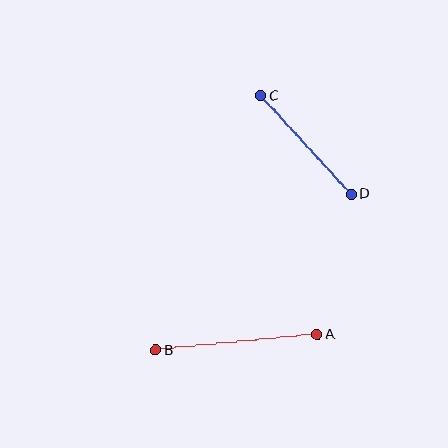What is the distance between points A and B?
The distance is approximately 162 pixels.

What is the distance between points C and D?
The distance is approximately 133 pixels.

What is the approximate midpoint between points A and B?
The midpoint is at approximately (236, 342) pixels.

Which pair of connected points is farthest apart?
Points A and B are farthest apart.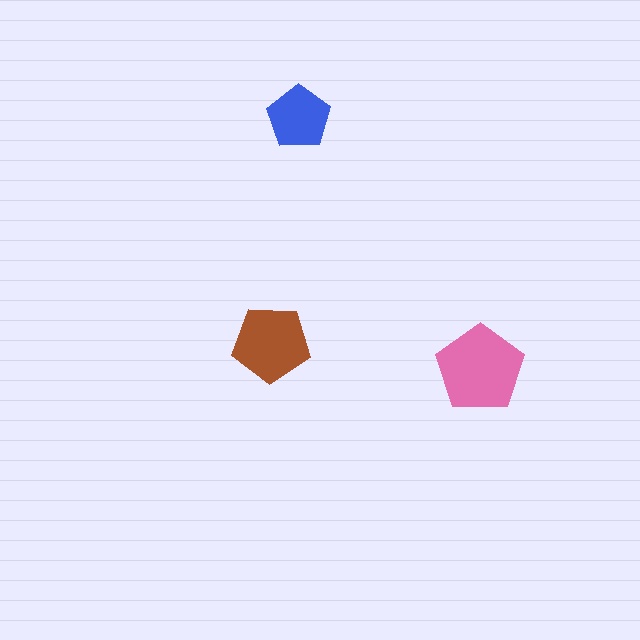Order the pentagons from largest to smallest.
the pink one, the brown one, the blue one.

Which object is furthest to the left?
The brown pentagon is leftmost.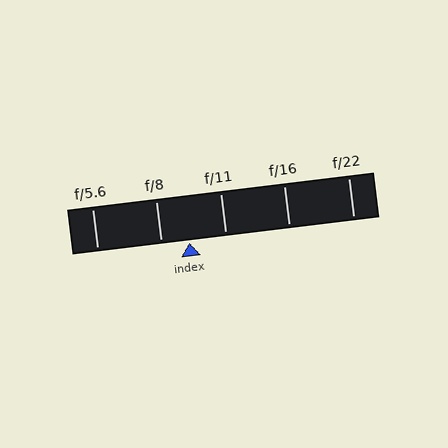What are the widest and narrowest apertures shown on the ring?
The widest aperture shown is f/5.6 and the narrowest is f/22.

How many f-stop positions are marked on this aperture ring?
There are 5 f-stop positions marked.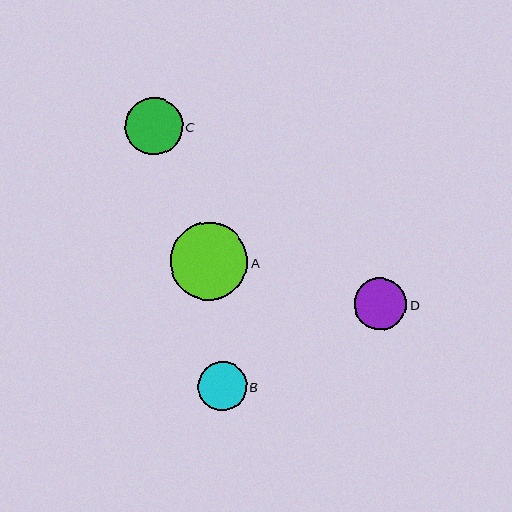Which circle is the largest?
Circle A is the largest with a size of approximately 78 pixels.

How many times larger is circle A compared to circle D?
Circle A is approximately 1.5 times the size of circle D.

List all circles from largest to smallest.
From largest to smallest: A, C, D, B.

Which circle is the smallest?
Circle B is the smallest with a size of approximately 49 pixels.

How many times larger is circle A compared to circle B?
Circle A is approximately 1.6 times the size of circle B.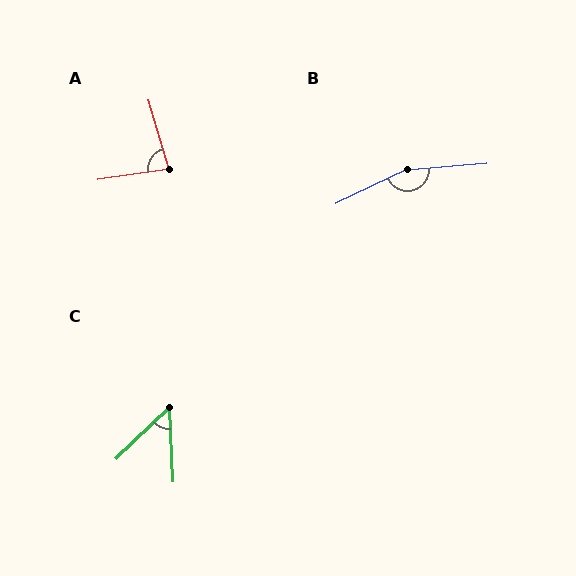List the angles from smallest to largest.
C (49°), A (82°), B (158°).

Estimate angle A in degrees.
Approximately 82 degrees.